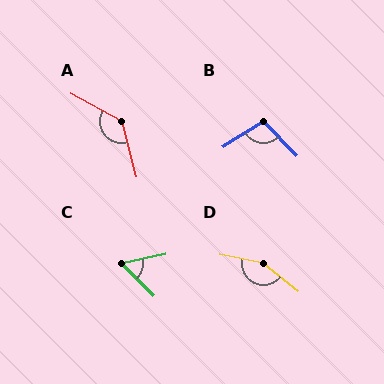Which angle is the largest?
D, at approximately 151 degrees.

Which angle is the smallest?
C, at approximately 57 degrees.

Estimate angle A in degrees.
Approximately 133 degrees.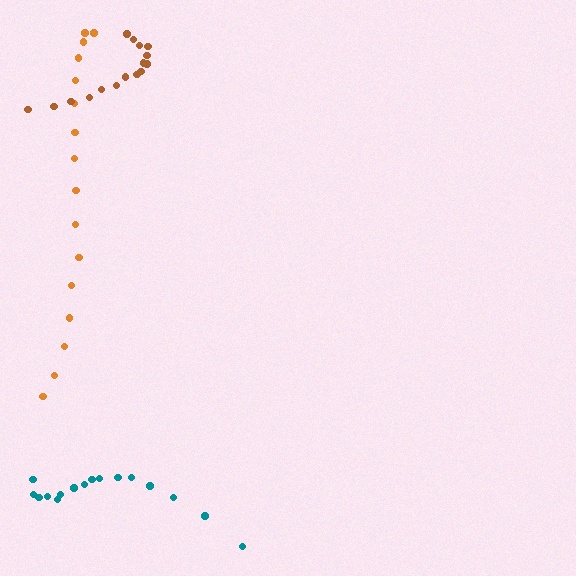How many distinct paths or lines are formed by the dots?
There are 3 distinct paths.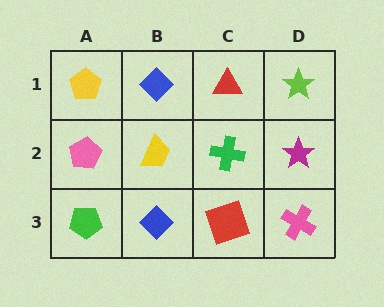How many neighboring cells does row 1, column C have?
3.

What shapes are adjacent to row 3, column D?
A magenta star (row 2, column D), a red square (row 3, column C).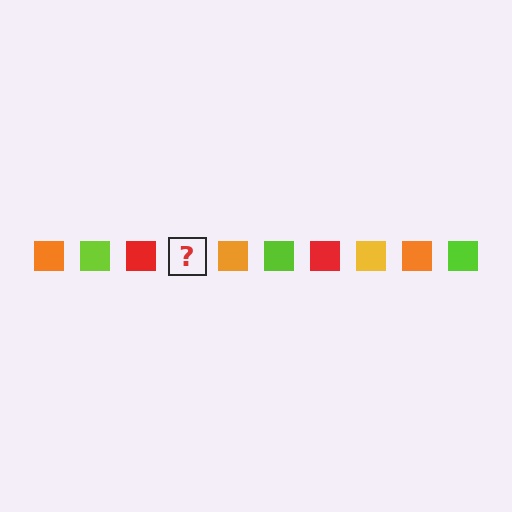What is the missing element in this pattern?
The missing element is a yellow square.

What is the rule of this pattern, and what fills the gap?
The rule is that the pattern cycles through orange, lime, red, yellow squares. The gap should be filled with a yellow square.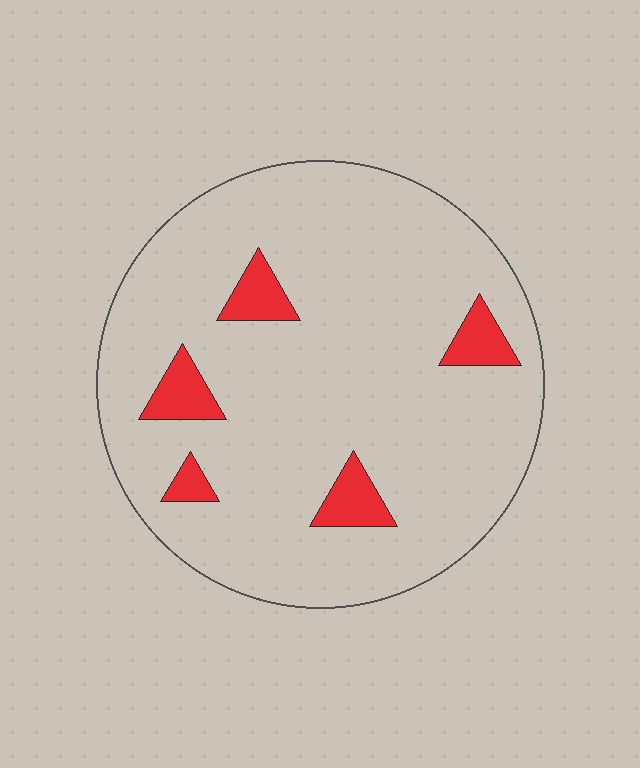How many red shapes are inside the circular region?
5.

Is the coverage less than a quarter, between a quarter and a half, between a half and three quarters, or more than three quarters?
Less than a quarter.